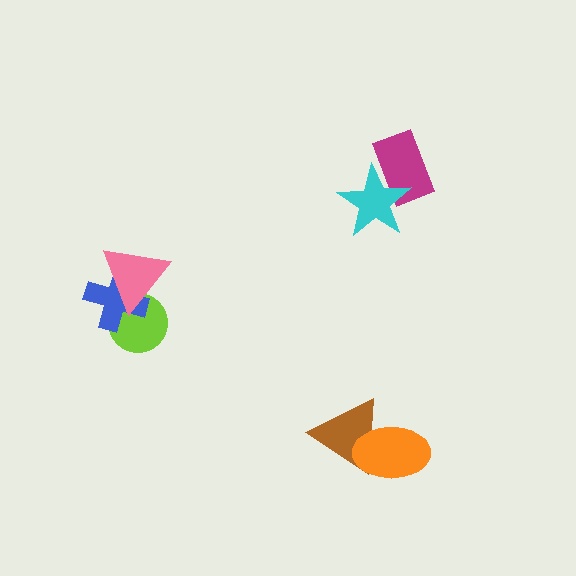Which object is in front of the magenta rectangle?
The cyan star is in front of the magenta rectangle.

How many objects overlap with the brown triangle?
1 object overlaps with the brown triangle.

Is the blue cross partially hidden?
Yes, it is partially covered by another shape.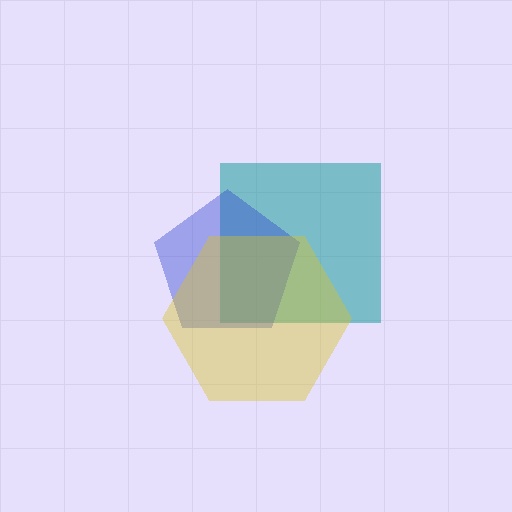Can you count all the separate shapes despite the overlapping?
Yes, there are 3 separate shapes.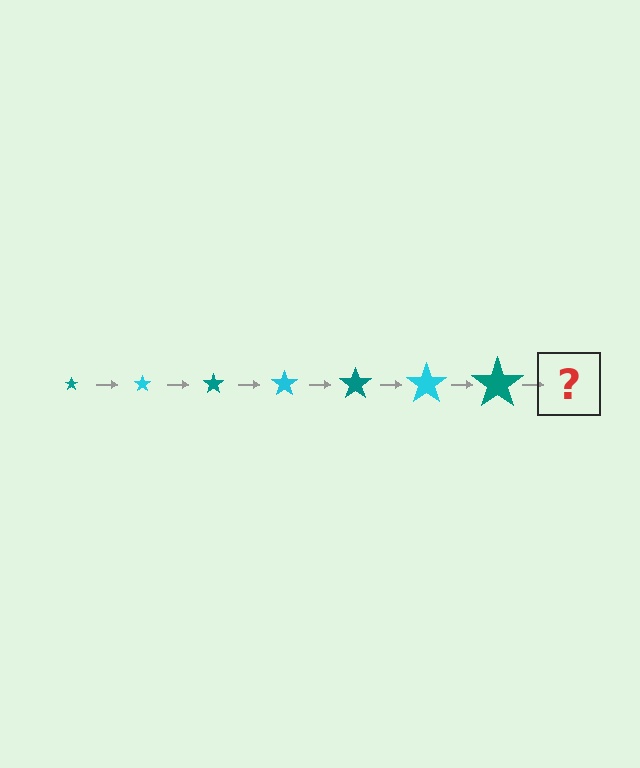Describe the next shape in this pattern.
It should be a cyan star, larger than the previous one.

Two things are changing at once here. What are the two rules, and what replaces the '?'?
The two rules are that the star grows larger each step and the color cycles through teal and cyan. The '?' should be a cyan star, larger than the previous one.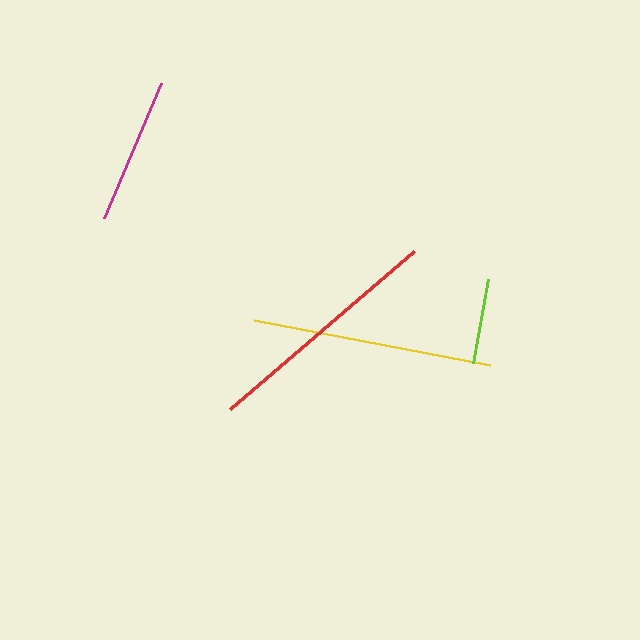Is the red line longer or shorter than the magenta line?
The red line is longer than the magenta line.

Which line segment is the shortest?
The lime line is the shortest at approximately 86 pixels.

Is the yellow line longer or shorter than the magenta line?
The yellow line is longer than the magenta line.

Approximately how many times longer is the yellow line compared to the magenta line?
The yellow line is approximately 1.6 times the length of the magenta line.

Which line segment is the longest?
The red line is the longest at approximately 243 pixels.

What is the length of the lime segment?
The lime segment is approximately 86 pixels long.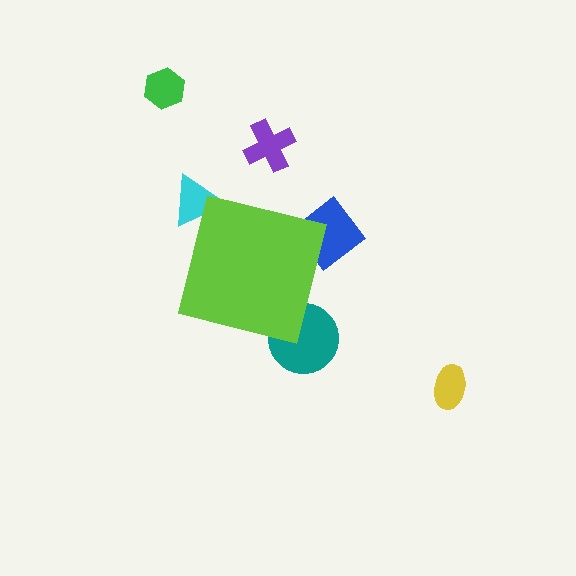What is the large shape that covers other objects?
A lime square.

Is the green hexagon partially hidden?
No, the green hexagon is fully visible.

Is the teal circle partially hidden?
Yes, the teal circle is partially hidden behind the lime square.